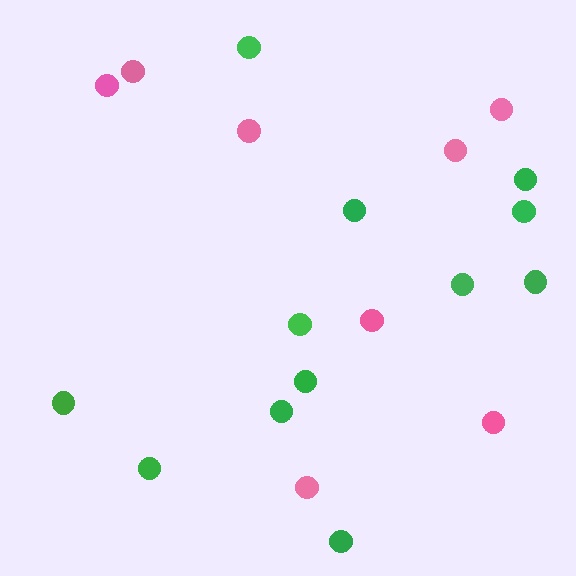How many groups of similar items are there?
There are 2 groups: one group of pink circles (8) and one group of green circles (12).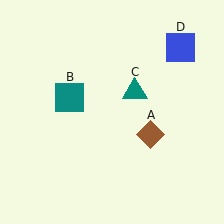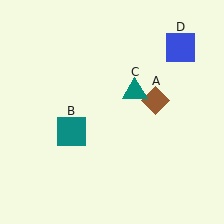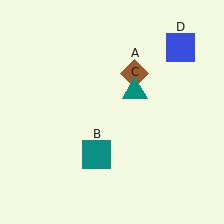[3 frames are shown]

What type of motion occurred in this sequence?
The brown diamond (object A), teal square (object B) rotated counterclockwise around the center of the scene.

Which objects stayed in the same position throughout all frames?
Teal triangle (object C) and blue square (object D) remained stationary.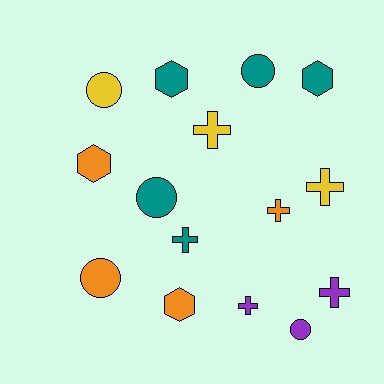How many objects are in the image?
There are 15 objects.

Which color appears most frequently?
Teal, with 5 objects.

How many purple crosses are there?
There are 2 purple crosses.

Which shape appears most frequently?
Cross, with 6 objects.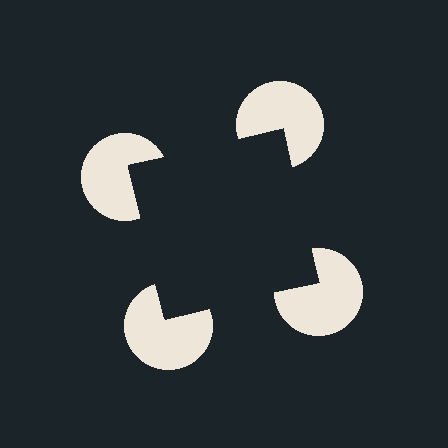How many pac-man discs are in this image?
There are 4 — one at each vertex of the illusory square.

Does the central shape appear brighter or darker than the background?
It typically appears slightly darker than the background, even though no actual brightness change is drawn.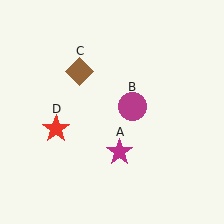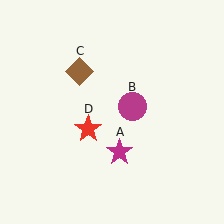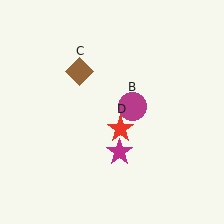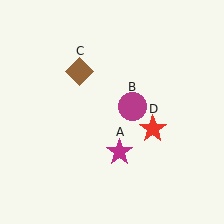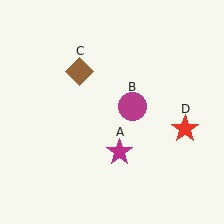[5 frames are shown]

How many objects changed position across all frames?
1 object changed position: red star (object D).